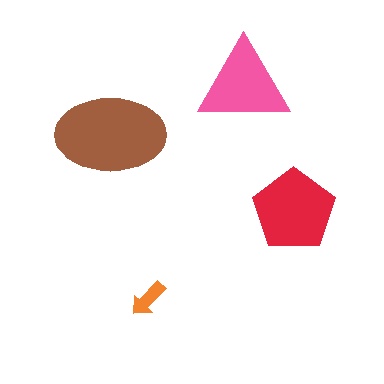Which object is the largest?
The brown ellipse.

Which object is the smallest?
The orange arrow.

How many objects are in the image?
There are 4 objects in the image.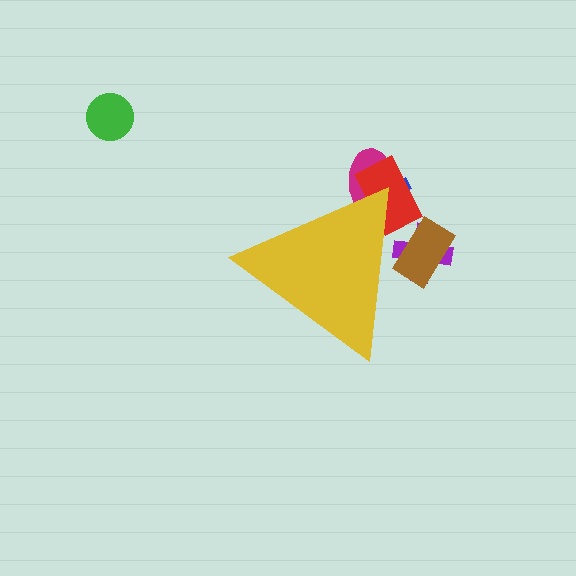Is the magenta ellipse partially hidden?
Yes, the magenta ellipse is partially hidden behind the yellow triangle.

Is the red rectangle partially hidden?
Yes, the red rectangle is partially hidden behind the yellow triangle.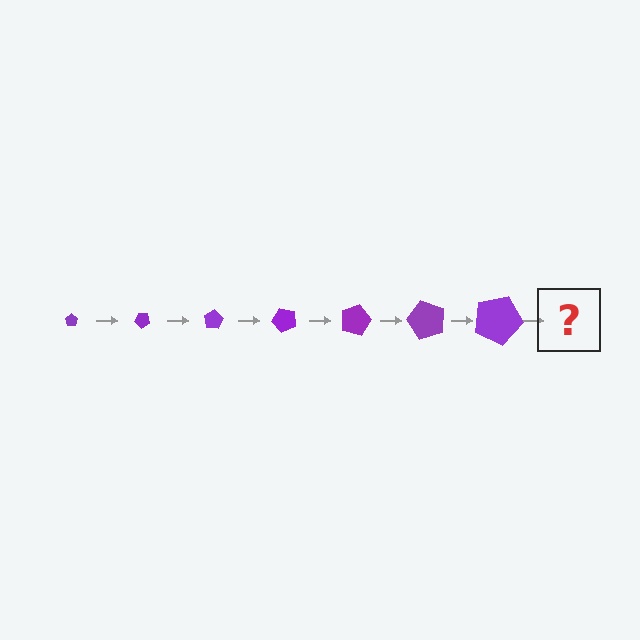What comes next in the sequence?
The next element should be a pentagon, larger than the previous one and rotated 280 degrees from the start.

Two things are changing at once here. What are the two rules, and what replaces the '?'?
The two rules are that the pentagon grows larger each step and it rotates 40 degrees each step. The '?' should be a pentagon, larger than the previous one and rotated 280 degrees from the start.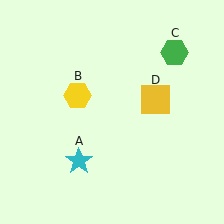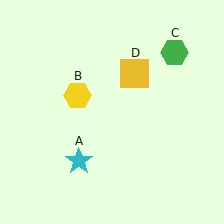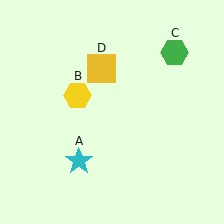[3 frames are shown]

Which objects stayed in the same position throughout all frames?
Cyan star (object A) and yellow hexagon (object B) and green hexagon (object C) remained stationary.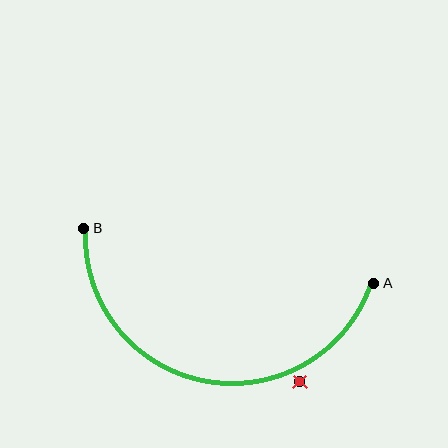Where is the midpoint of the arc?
The arc midpoint is the point on the curve farthest from the straight line joining A and B. It sits below that line.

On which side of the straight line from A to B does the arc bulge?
The arc bulges below the straight line connecting A and B.